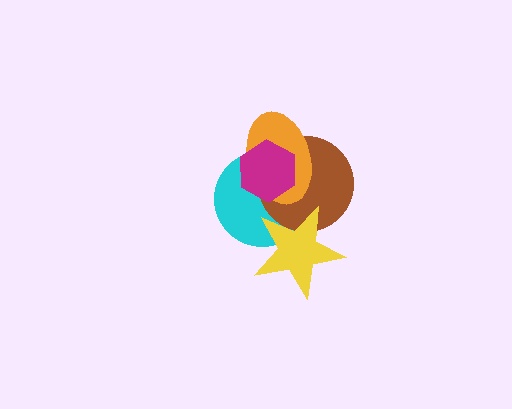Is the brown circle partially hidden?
Yes, it is partially covered by another shape.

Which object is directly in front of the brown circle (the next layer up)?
The yellow star is directly in front of the brown circle.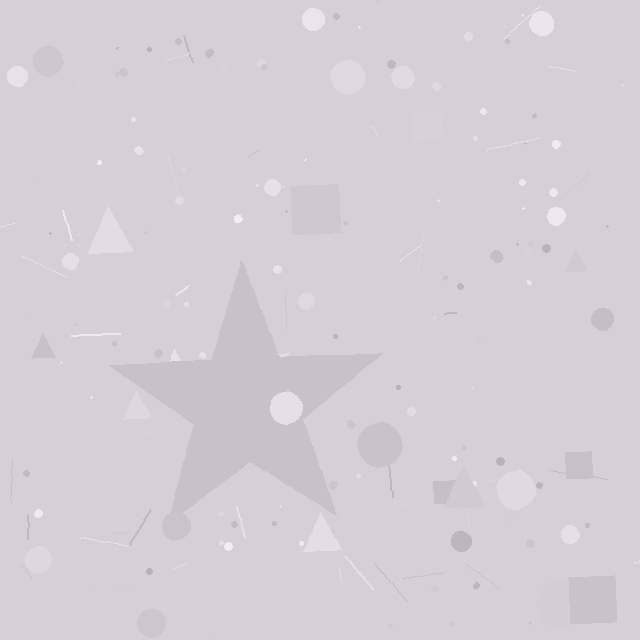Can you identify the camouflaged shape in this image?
The camouflaged shape is a star.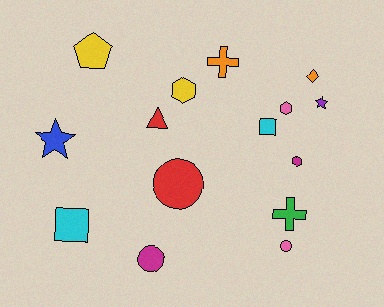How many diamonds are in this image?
There is 1 diamond.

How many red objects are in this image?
There are 2 red objects.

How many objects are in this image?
There are 15 objects.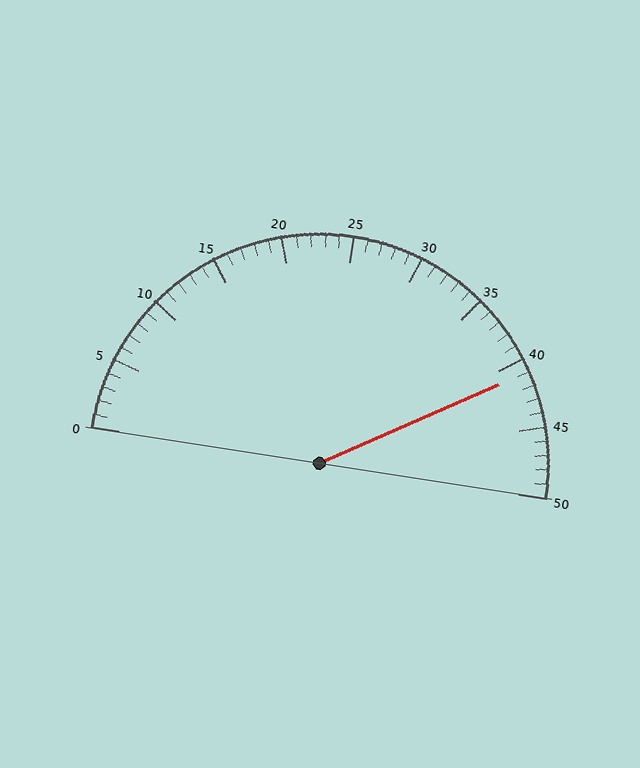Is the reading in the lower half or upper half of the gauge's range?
The reading is in the upper half of the range (0 to 50).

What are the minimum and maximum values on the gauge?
The gauge ranges from 0 to 50.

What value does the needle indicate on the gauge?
The needle indicates approximately 41.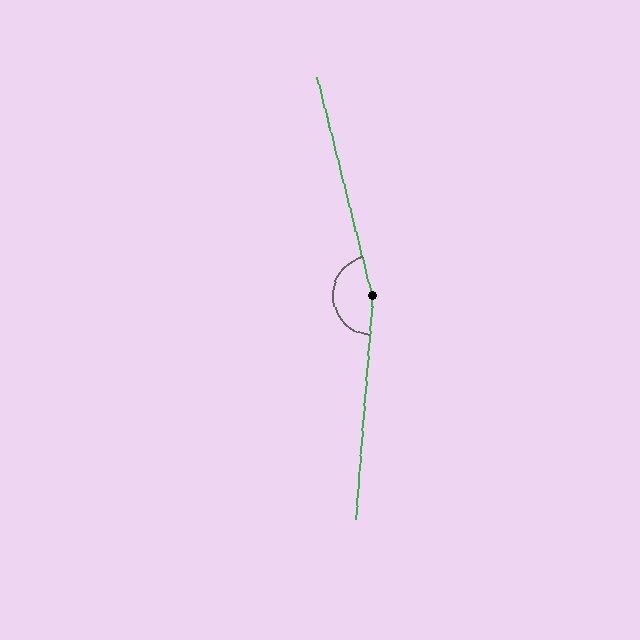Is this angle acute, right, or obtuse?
It is obtuse.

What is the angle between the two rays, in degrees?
Approximately 162 degrees.